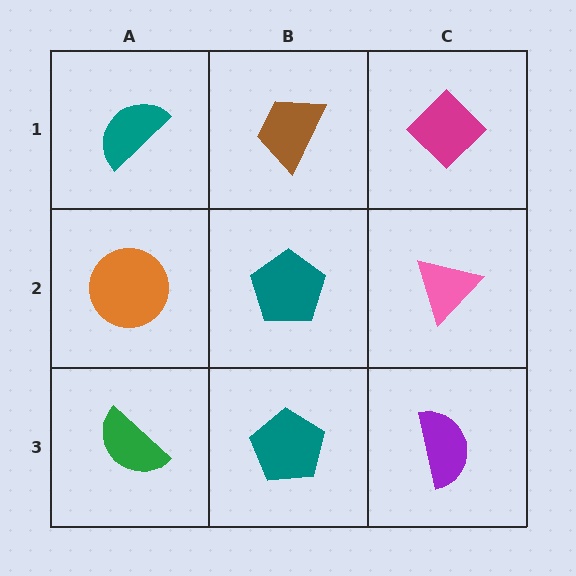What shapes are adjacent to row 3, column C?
A pink triangle (row 2, column C), a teal pentagon (row 3, column B).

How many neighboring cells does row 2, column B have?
4.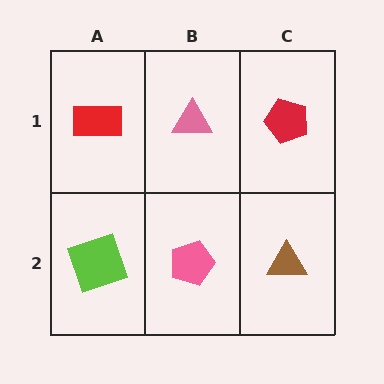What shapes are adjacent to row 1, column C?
A brown triangle (row 2, column C), a pink triangle (row 1, column B).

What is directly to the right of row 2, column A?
A pink pentagon.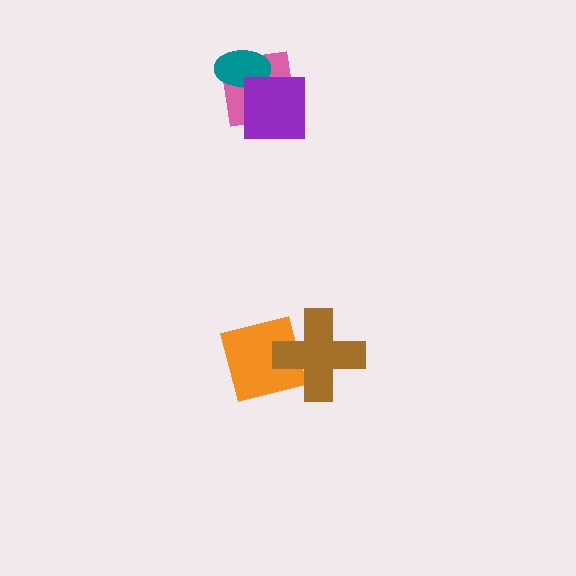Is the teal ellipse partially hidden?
Yes, it is partially covered by another shape.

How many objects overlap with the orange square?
1 object overlaps with the orange square.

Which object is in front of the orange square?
The brown cross is in front of the orange square.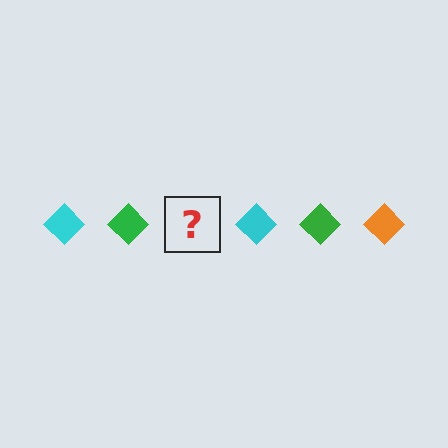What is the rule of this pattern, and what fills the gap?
The rule is that the pattern cycles through cyan, green, orange diamonds. The gap should be filled with an orange diamond.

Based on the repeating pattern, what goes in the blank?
The blank should be an orange diamond.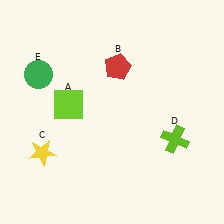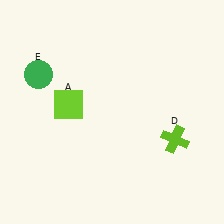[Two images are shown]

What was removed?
The red pentagon (B), the yellow star (C) were removed in Image 2.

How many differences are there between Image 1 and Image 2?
There are 2 differences between the two images.